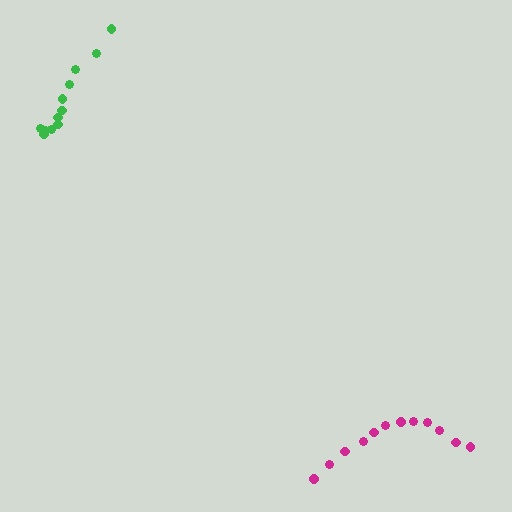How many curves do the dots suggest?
There are 2 distinct paths.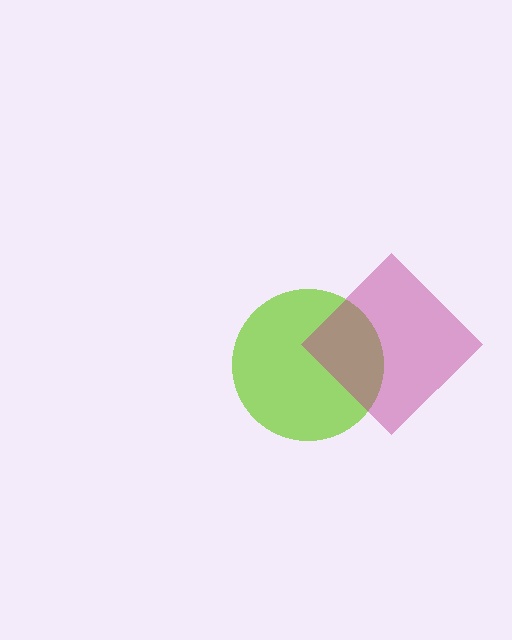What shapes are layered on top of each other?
The layered shapes are: a lime circle, a magenta diamond.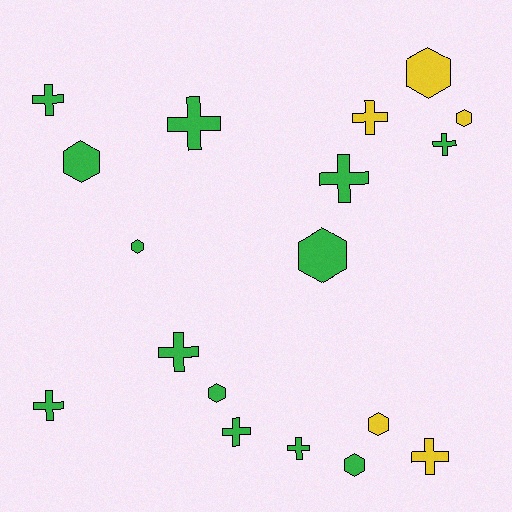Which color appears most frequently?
Green, with 13 objects.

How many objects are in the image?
There are 18 objects.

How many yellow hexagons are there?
There are 3 yellow hexagons.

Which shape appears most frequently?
Cross, with 10 objects.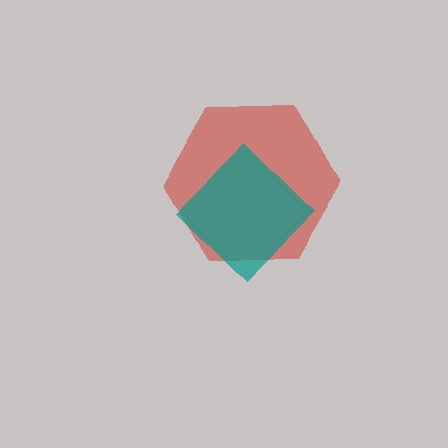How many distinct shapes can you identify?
There are 2 distinct shapes: a red hexagon, a teal diamond.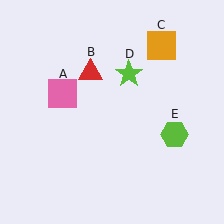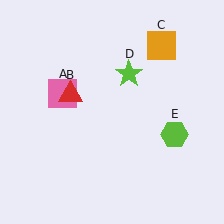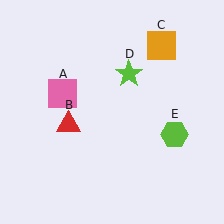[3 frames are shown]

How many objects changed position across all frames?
1 object changed position: red triangle (object B).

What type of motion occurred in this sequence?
The red triangle (object B) rotated counterclockwise around the center of the scene.